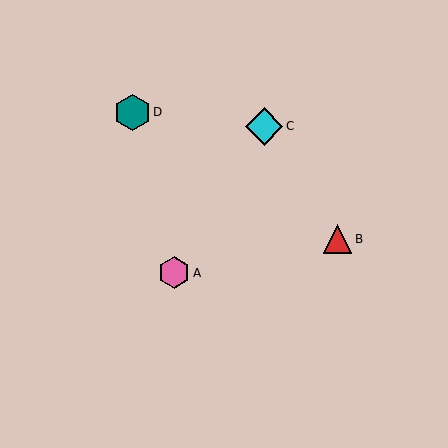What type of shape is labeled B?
Shape B is a red triangle.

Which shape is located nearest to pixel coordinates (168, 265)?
The pink hexagon (labeled A) at (174, 273) is nearest to that location.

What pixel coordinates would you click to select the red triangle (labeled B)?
Click at (338, 239) to select the red triangle B.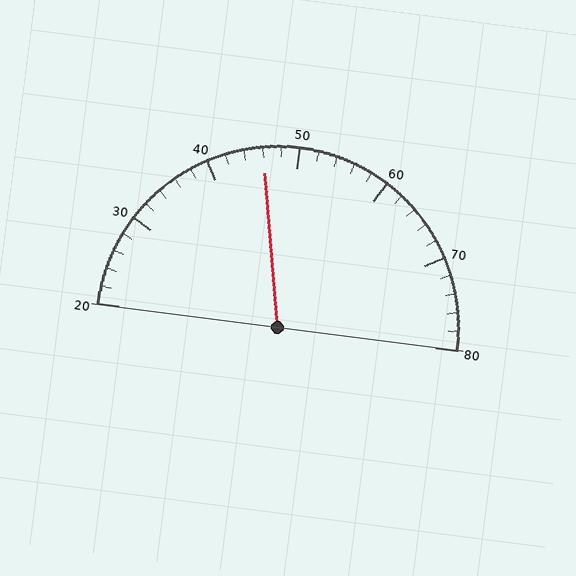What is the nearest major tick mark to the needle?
The nearest major tick mark is 50.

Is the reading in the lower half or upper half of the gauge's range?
The reading is in the lower half of the range (20 to 80).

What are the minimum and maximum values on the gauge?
The gauge ranges from 20 to 80.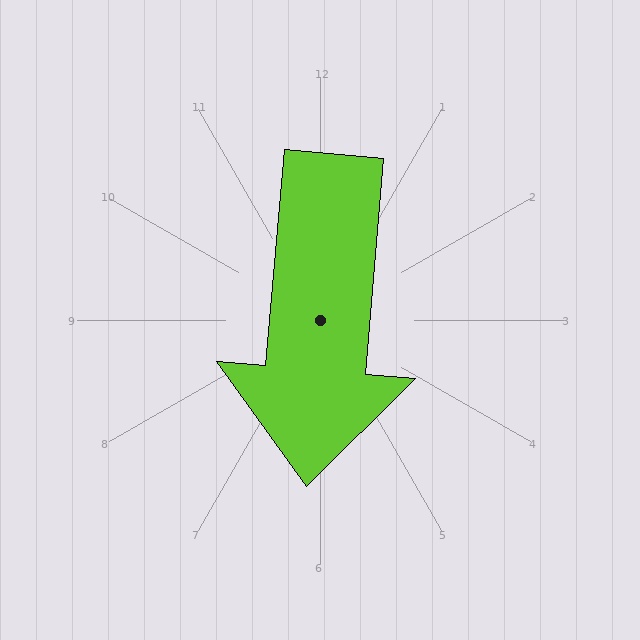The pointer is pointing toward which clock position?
Roughly 6 o'clock.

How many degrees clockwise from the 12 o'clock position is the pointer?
Approximately 185 degrees.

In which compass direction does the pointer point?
South.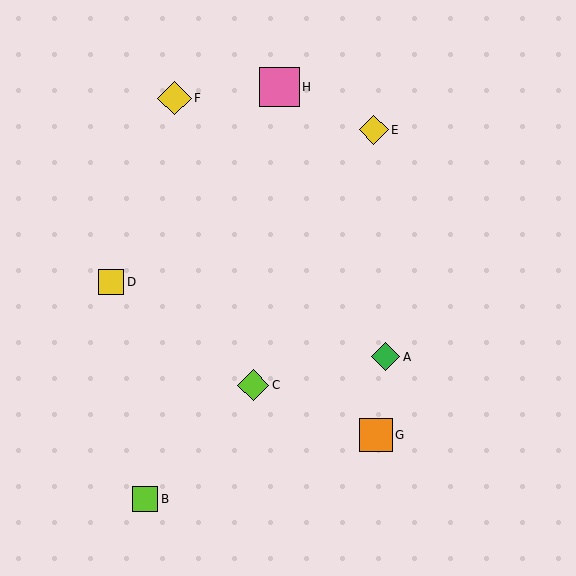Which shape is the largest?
The pink square (labeled H) is the largest.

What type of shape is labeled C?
Shape C is a lime diamond.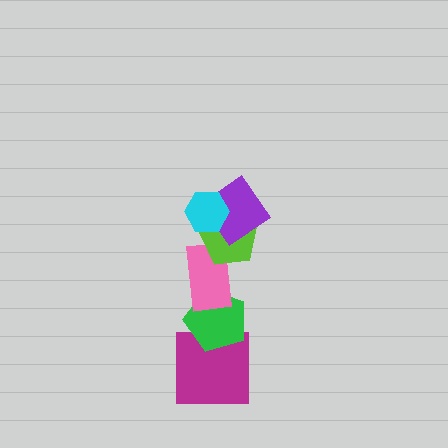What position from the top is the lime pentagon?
The lime pentagon is 3rd from the top.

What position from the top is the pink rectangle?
The pink rectangle is 4th from the top.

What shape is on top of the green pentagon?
The pink rectangle is on top of the green pentagon.